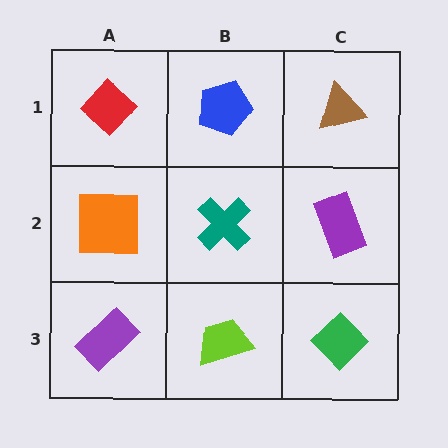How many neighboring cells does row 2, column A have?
3.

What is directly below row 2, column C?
A green diamond.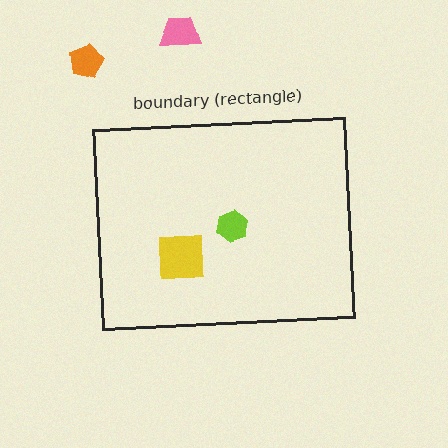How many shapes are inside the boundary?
2 inside, 2 outside.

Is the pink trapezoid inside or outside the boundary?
Outside.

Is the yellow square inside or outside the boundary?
Inside.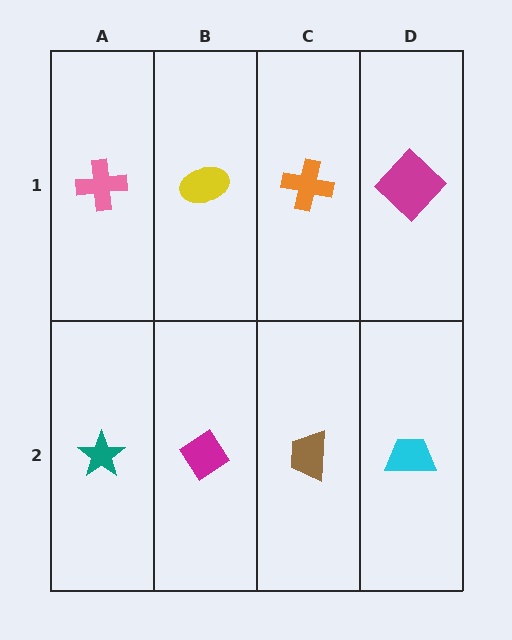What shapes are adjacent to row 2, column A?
A pink cross (row 1, column A), a magenta diamond (row 2, column B).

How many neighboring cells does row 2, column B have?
3.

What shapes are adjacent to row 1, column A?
A teal star (row 2, column A), a yellow ellipse (row 1, column B).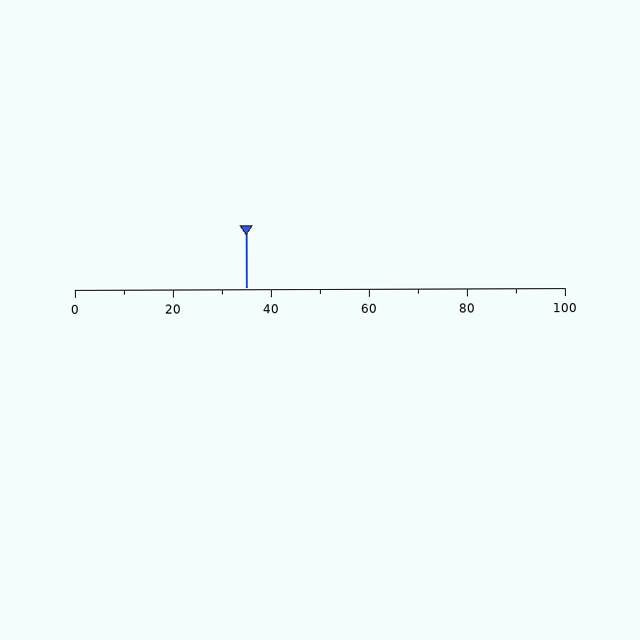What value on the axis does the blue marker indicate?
The marker indicates approximately 35.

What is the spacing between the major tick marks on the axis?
The major ticks are spaced 20 apart.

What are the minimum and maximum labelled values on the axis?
The axis runs from 0 to 100.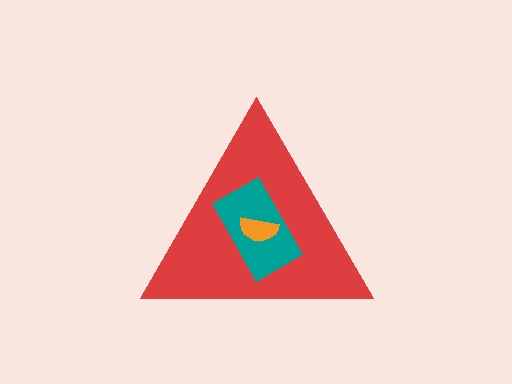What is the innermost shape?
The orange semicircle.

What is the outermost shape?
The red triangle.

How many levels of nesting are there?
3.